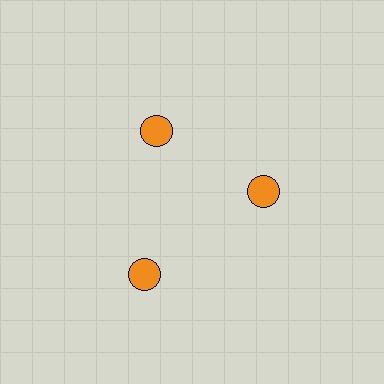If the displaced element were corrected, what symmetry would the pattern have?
It would have 3-fold rotational symmetry — the pattern would map onto itself every 120 degrees.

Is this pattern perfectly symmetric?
No. The 3 orange circles are arranged in a ring, but one element near the 7 o'clock position is pushed outward from the center, breaking the 3-fold rotational symmetry.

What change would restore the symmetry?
The symmetry would be restored by moving it inward, back onto the ring so that all 3 circles sit at equal angles and equal distance from the center.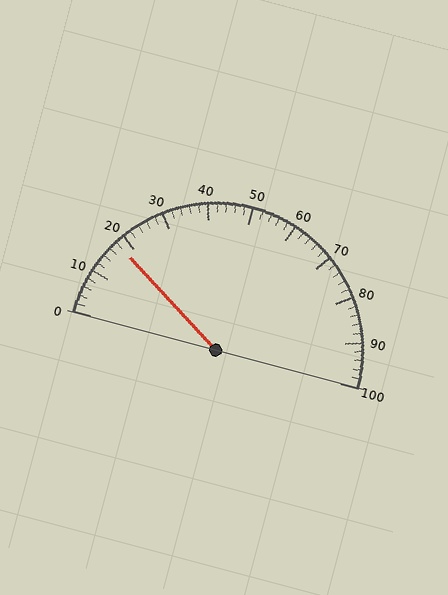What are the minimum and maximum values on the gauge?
The gauge ranges from 0 to 100.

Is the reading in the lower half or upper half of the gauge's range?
The reading is in the lower half of the range (0 to 100).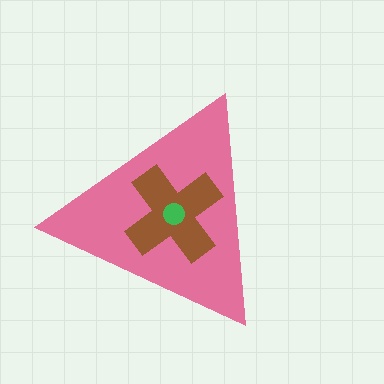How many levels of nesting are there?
3.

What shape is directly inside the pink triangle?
The brown cross.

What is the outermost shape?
The pink triangle.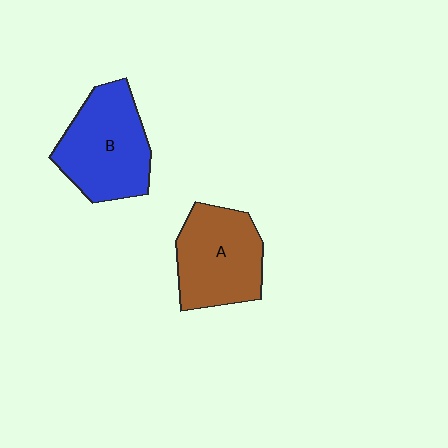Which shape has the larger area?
Shape B (blue).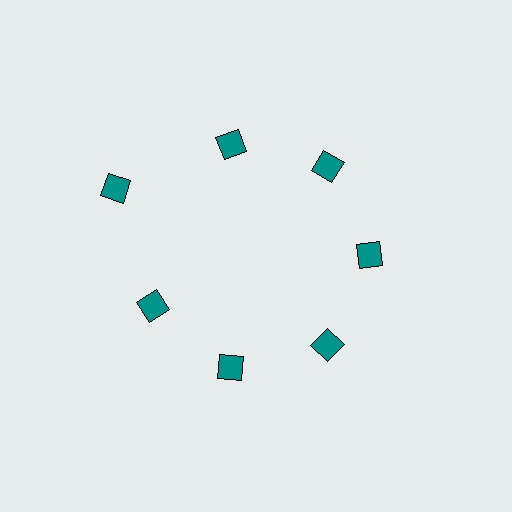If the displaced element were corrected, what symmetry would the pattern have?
It would have 7-fold rotational symmetry — the pattern would map onto itself every 51 degrees.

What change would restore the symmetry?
The symmetry would be restored by moving it inward, back onto the ring so that all 7 diamonds sit at equal angles and equal distance from the center.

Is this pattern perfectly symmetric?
No. The 7 teal diamonds are arranged in a ring, but one element near the 10 o'clock position is pushed outward from the center, breaking the 7-fold rotational symmetry.